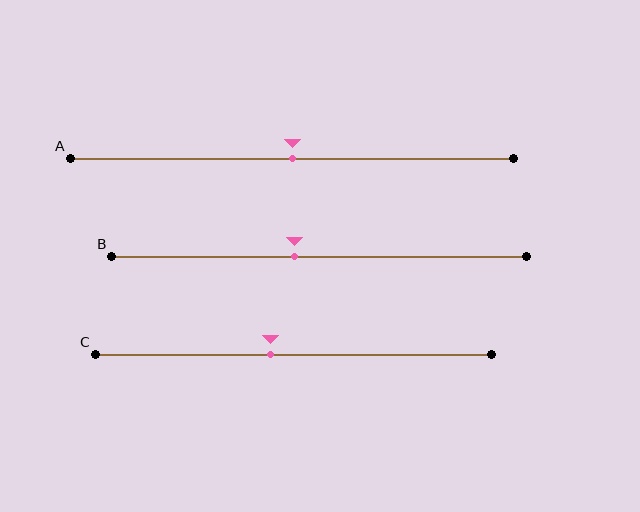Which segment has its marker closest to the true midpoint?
Segment A has its marker closest to the true midpoint.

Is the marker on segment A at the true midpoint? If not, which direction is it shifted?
Yes, the marker on segment A is at the true midpoint.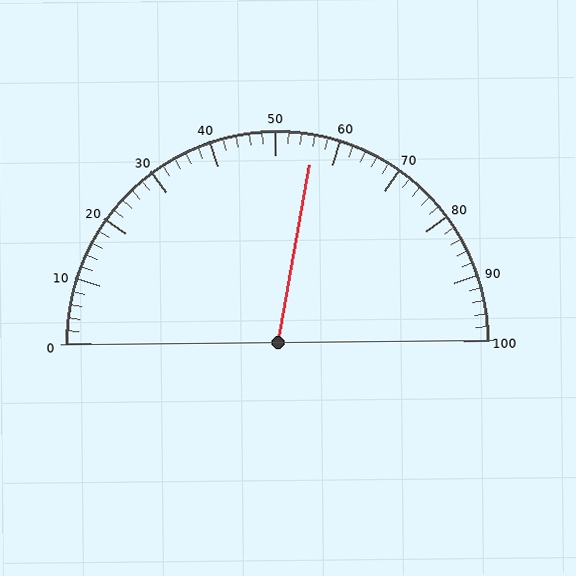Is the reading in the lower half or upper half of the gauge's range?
The reading is in the upper half of the range (0 to 100).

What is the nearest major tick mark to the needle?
The nearest major tick mark is 60.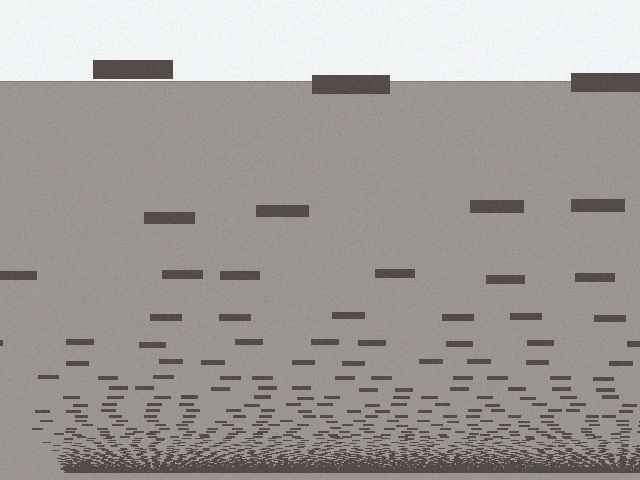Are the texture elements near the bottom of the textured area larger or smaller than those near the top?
Smaller. The gradient is inverted — elements near the bottom are smaller and denser.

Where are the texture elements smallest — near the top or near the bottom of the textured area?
Near the bottom.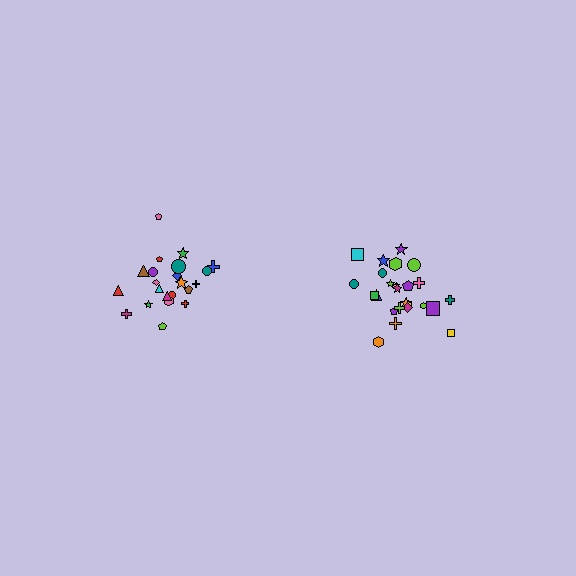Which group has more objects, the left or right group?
The right group.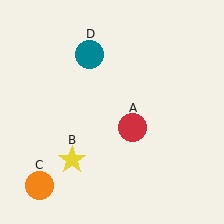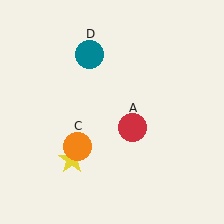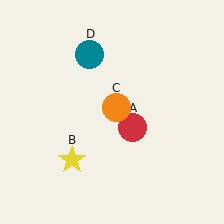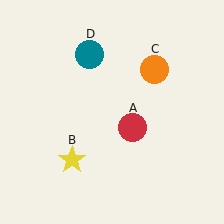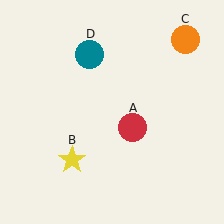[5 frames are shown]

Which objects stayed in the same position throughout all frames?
Red circle (object A) and yellow star (object B) and teal circle (object D) remained stationary.